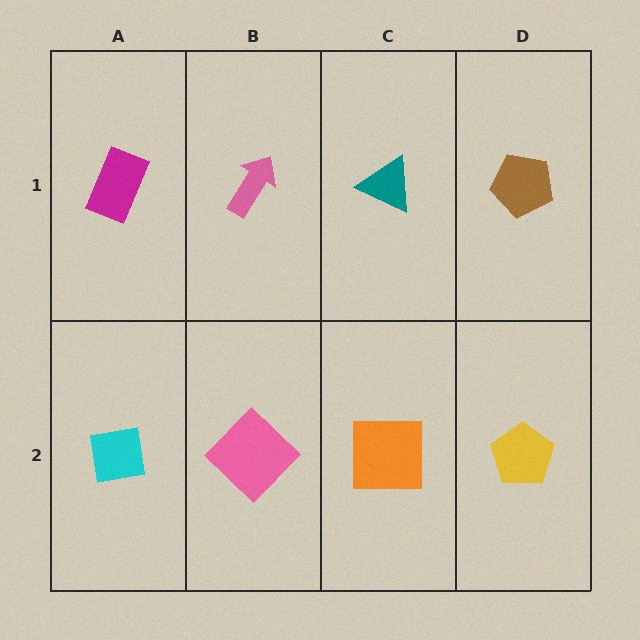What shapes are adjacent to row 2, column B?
A pink arrow (row 1, column B), a cyan square (row 2, column A), an orange square (row 2, column C).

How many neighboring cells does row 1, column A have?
2.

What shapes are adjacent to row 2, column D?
A brown pentagon (row 1, column D), an orange square (row 2, column C).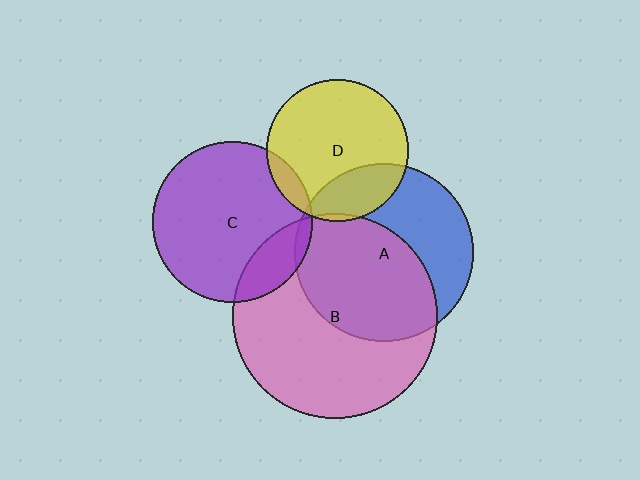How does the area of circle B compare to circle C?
Approximately 1.6 times.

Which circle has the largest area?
Circle B (pink).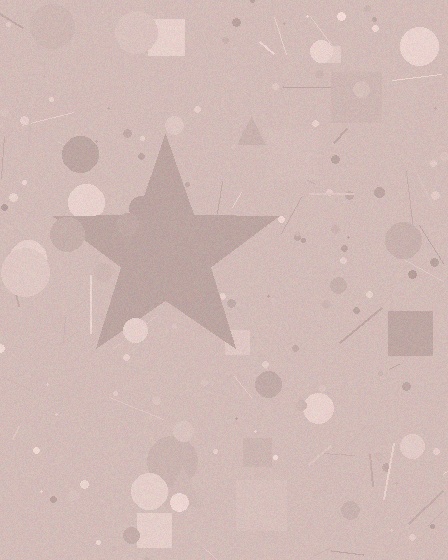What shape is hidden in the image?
A star is hidden in the image.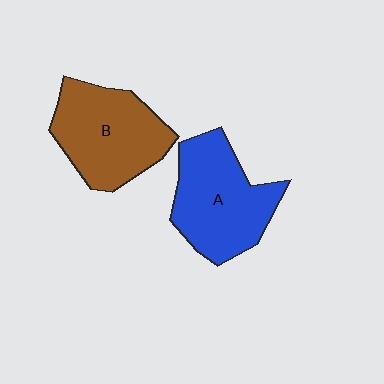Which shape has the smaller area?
Shape B (brown).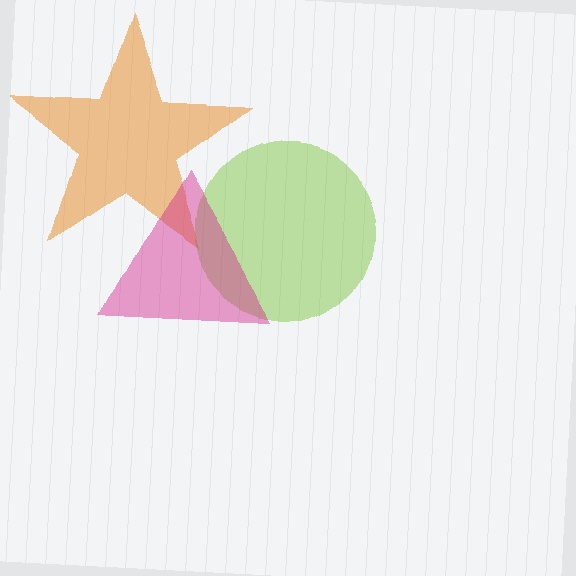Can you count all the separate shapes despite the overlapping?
Yes, there are 3 separate shapes.